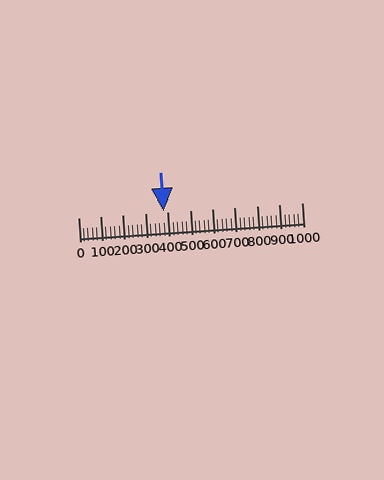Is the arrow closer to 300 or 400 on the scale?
The arrow is closer to 400.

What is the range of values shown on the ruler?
The ruler shows values from 0 to 1000.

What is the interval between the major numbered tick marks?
The major tick marks are spaced 100 units apart.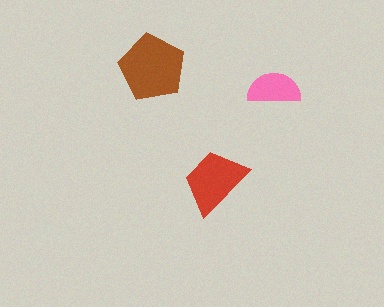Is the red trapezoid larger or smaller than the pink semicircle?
Larger.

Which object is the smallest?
The pink semicircle.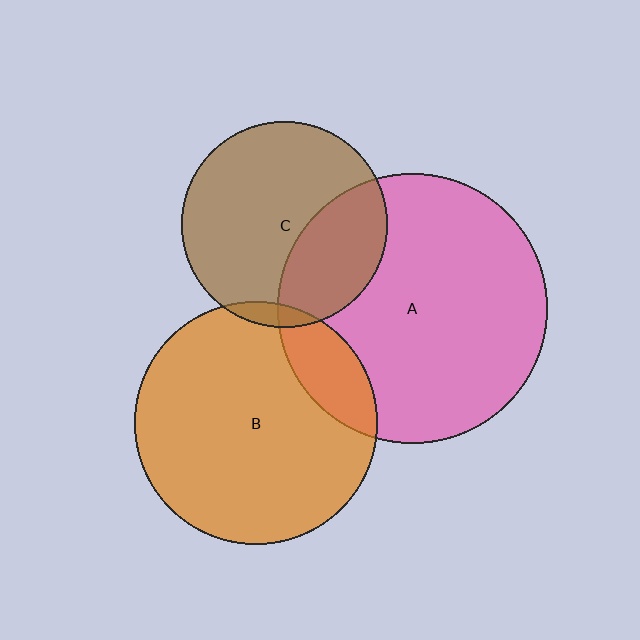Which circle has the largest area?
Circle A (pink).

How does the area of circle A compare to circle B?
Approximately 1.2 times.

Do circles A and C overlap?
Yes.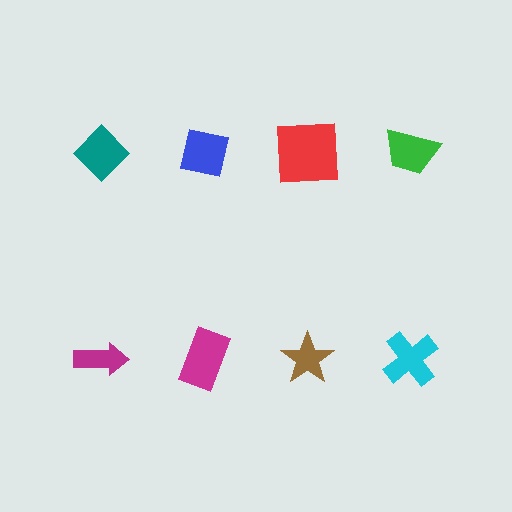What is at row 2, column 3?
A brown star.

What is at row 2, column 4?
A cyan cross.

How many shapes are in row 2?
4 shapes.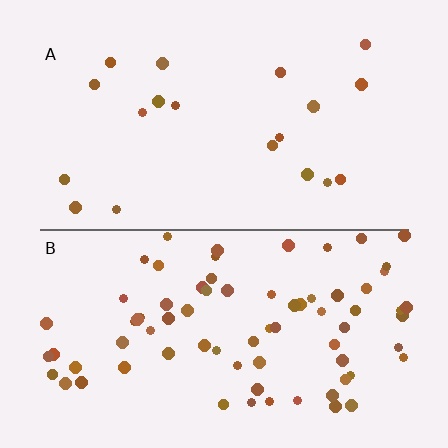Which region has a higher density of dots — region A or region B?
B (the bottom).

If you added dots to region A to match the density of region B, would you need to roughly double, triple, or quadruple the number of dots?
Approximately quadruple.